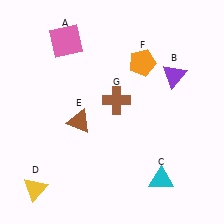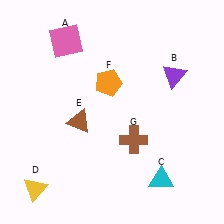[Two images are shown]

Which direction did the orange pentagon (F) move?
The orange pentagon (F) moved left.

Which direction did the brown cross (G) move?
The brown cross (G) moved down.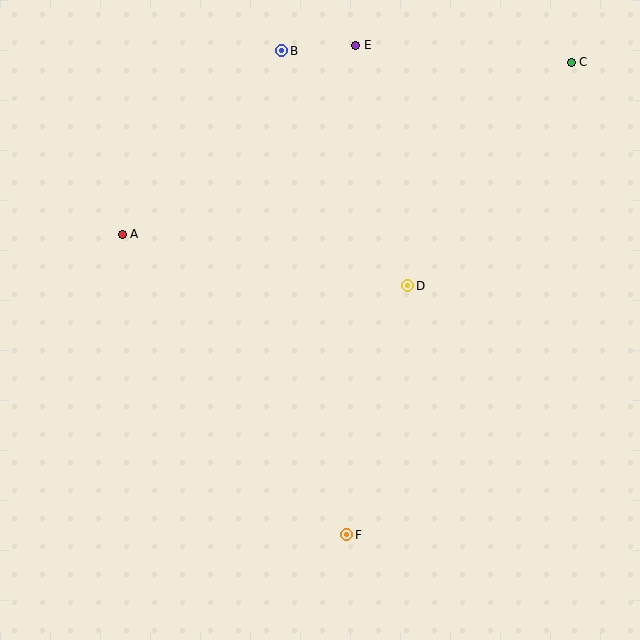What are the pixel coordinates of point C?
Point C is at (571, 62).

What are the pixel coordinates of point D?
Point D is at (408, 286).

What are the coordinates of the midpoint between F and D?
The midpoint between F and D is at (377, 410).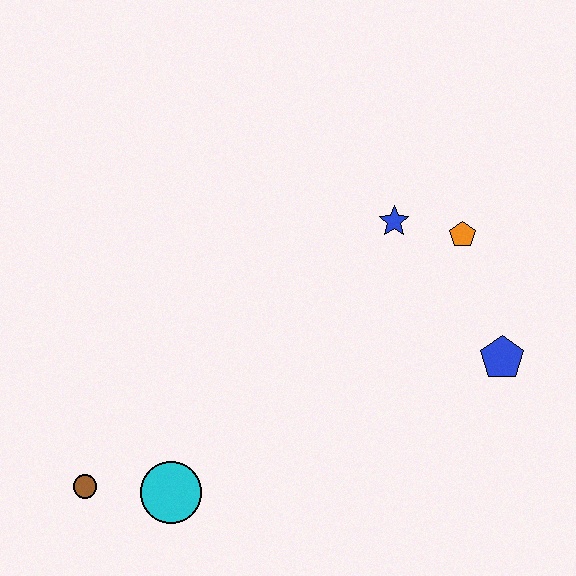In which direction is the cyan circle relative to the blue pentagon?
The cyan circle is to the left of the blue pentagon.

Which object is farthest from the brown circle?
The orange pentagon is farthest from the brown circle.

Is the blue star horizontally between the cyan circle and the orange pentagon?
Yes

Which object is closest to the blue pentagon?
The orange pentagon is closest to the blue pentagon.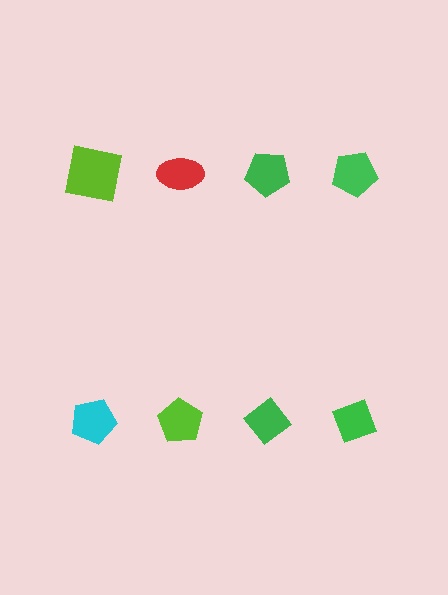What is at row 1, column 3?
A green pentagon.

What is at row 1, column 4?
A green pentagon.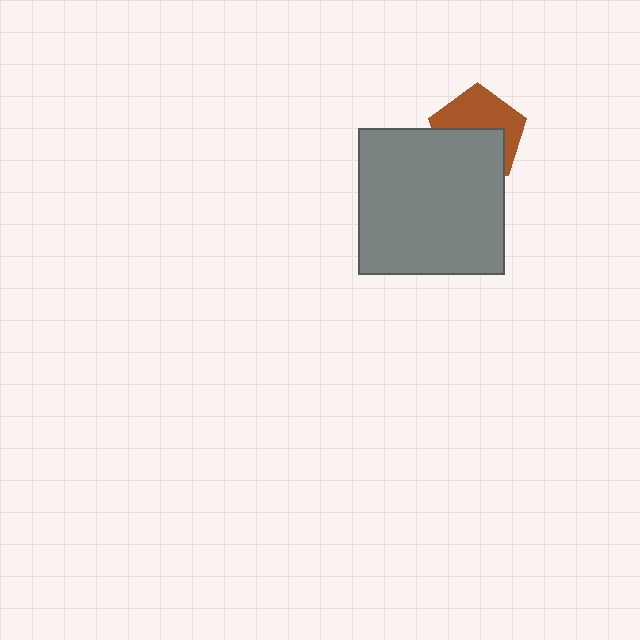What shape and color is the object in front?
The object in front is a gray square.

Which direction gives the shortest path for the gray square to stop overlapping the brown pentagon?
Moving down gives the shortest separation.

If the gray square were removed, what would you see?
You would see the complete brown pentagon.